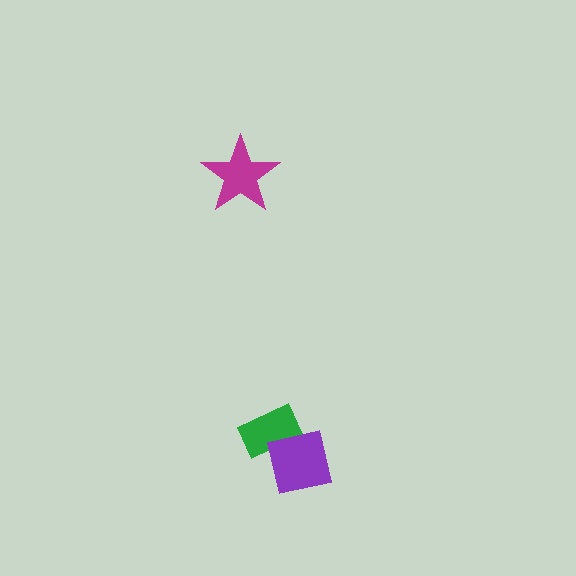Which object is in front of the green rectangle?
The purple square is in front of the green rectangle.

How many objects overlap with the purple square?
1 object overlaps with the purple square.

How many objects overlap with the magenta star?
0 objects overlap with the magenta star.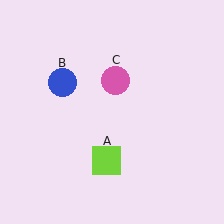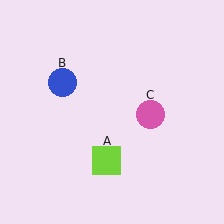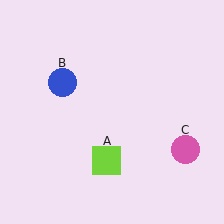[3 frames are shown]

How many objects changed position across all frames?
1 object changed position: pink circle (object C).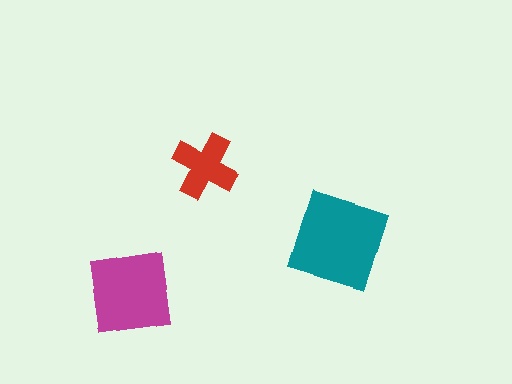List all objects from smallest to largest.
The red cross, the magenta square, the teal diamond.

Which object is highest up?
The red cross is topmost.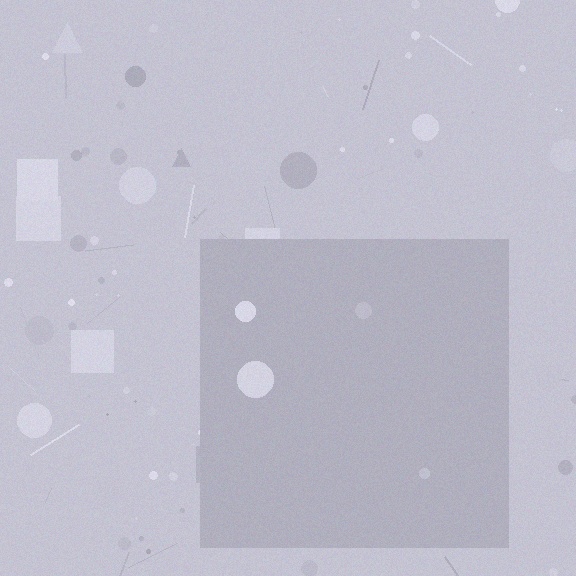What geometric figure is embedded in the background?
A square is embedded in the background.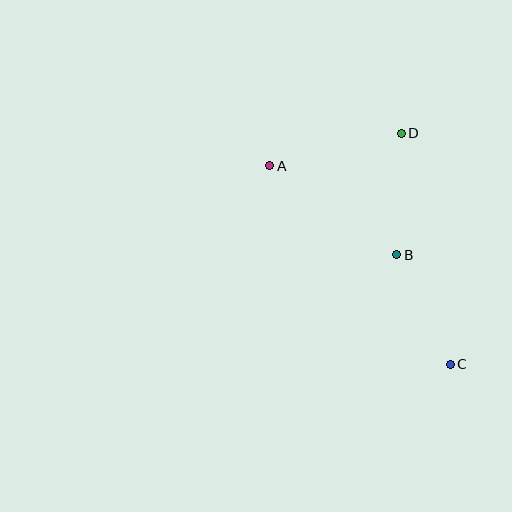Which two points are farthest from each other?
Points A and C are farthest from each other.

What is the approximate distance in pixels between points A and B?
The distance between A and B is approximately 155 pixels.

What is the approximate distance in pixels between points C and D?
The distance between C and D is approximately 236 pixels.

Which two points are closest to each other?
Points B and D are closest to each other.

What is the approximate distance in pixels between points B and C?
The distance between B and C is approximately 122 pixels.